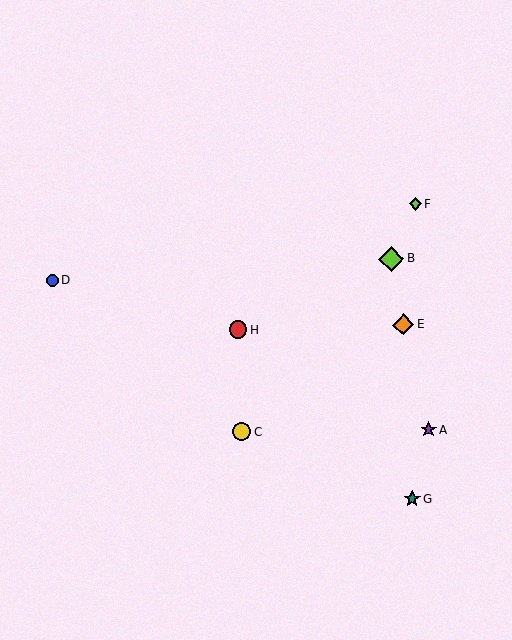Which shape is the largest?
The lime diamond (labeled B) is the largest.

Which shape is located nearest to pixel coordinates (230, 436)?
The yellow circle (labeled C) at (242, 432) is nearest to that location.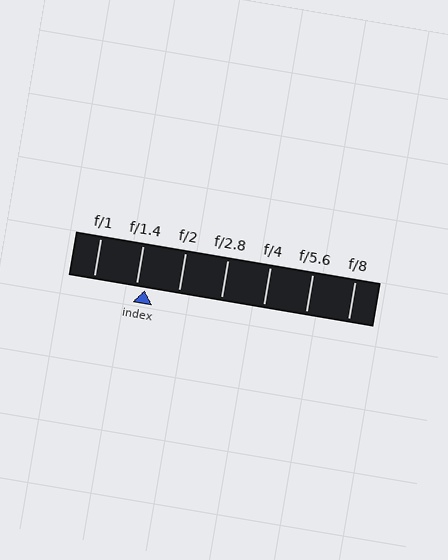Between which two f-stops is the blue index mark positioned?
The index mark is between f/1.4 and f/2.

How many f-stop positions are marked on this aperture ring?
There are 7 f-stop positions marked.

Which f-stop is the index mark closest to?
The index mark is closest to f/1.4.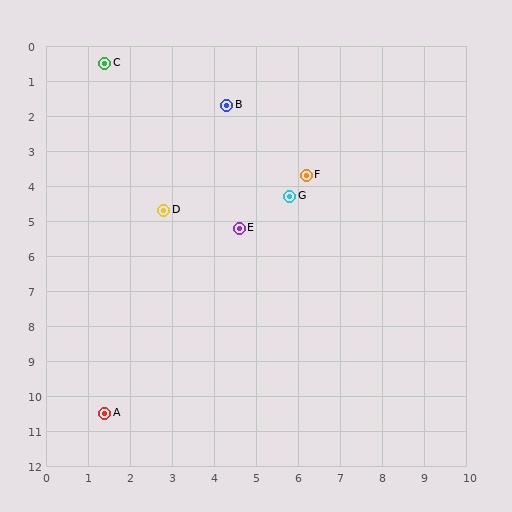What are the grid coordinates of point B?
Point B is at approximately (4.3, 1.7).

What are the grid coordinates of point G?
Point G is at approximately (5.8, 4.3).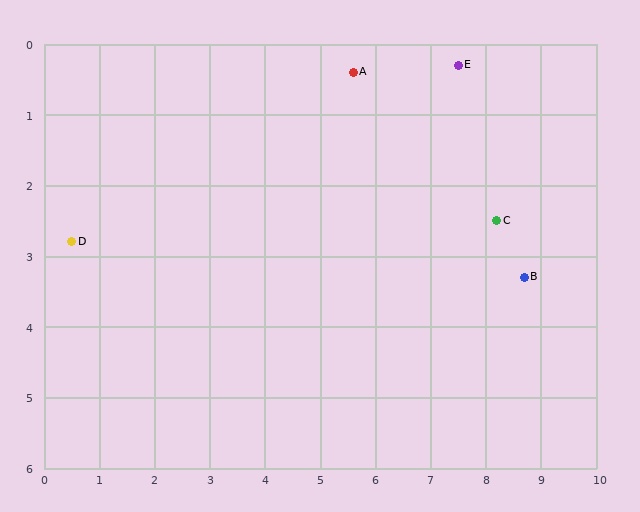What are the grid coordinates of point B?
Point B is at approximately (8.7, 3.3).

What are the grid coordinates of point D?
Point D is at approximately (0.5, 2.8).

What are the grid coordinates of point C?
Point C is at approximately (8.2, 2.5).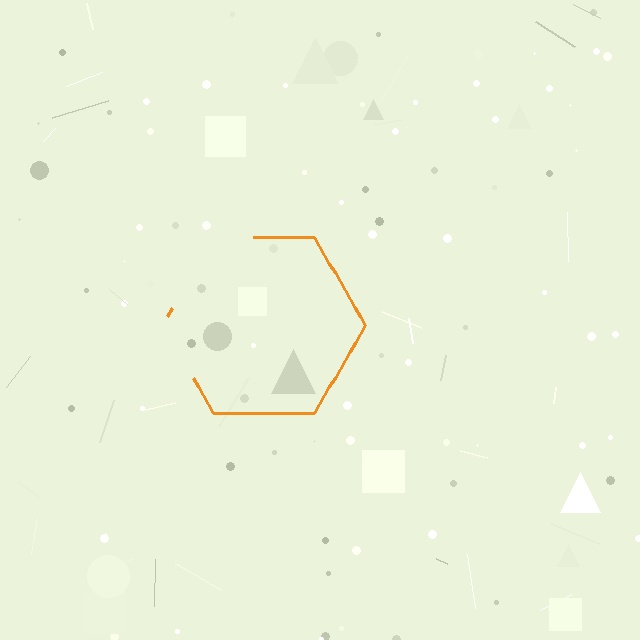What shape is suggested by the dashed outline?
The dashed outline suggests a hexagon.